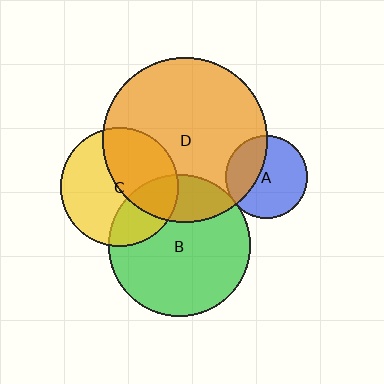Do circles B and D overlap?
Yes.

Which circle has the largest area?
Circle D (orange).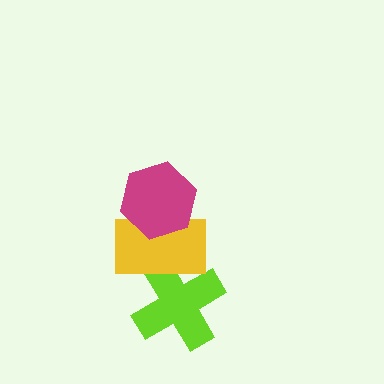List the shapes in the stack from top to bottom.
From top to bottom: the magenta hexagon, the yellow rectangle, the lime cross.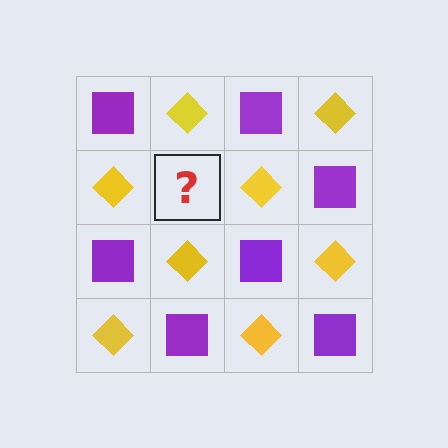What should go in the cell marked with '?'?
The missing cell should contain a purple square.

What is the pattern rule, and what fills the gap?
The rule is that it alternates purple square and yellow diamond in a checkerboard pattern. The gap should be filled with a purple square.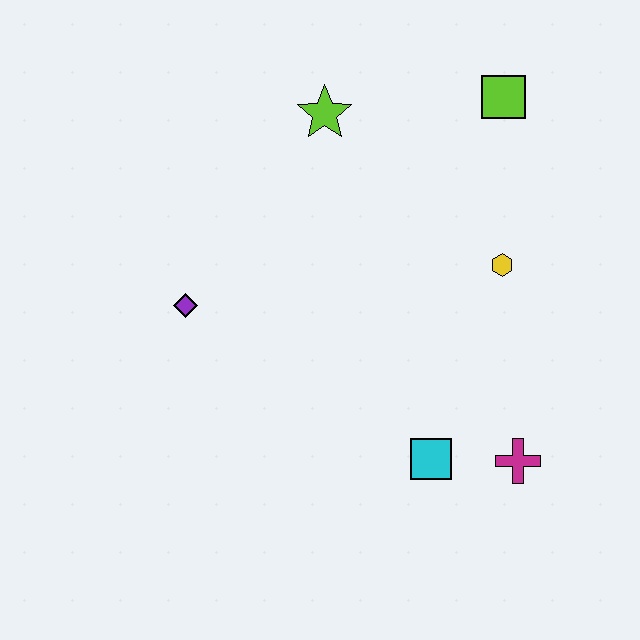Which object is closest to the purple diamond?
The lime star is closest to the purple diamond.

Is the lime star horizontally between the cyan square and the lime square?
No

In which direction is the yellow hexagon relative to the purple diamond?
The yellow hexagon is to the right of the purple diamond.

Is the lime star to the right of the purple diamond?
Yes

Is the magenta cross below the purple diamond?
Yes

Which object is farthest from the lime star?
The magenta cross is farthest from the lime star.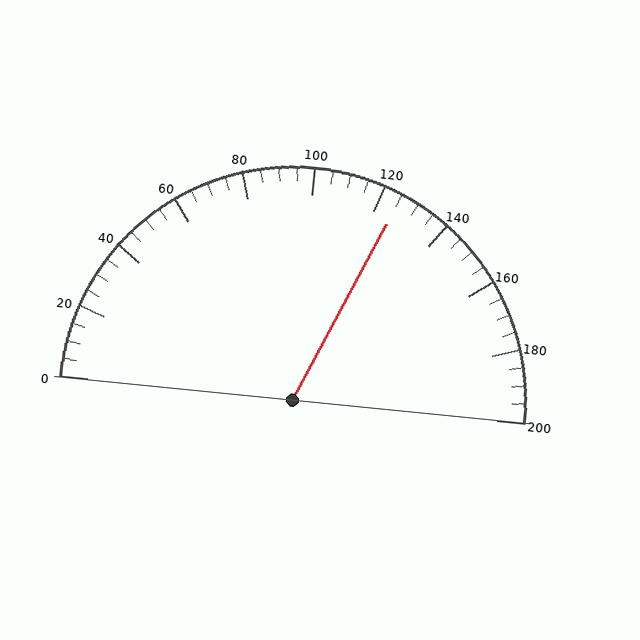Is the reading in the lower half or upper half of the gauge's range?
The reading is in the upper half of the range (0 to 200).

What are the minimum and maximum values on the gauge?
The gauge ranges from 0 to 200.